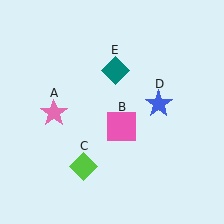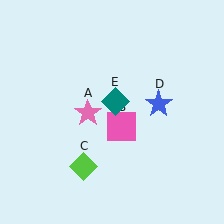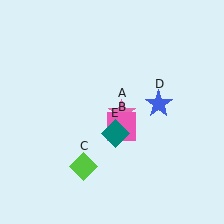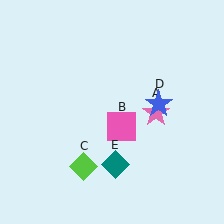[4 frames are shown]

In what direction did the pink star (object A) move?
The pink star (object A) moved right.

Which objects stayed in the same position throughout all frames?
Pink square (object B) and lime diamond (object C) and blue star (object D) remained stationary.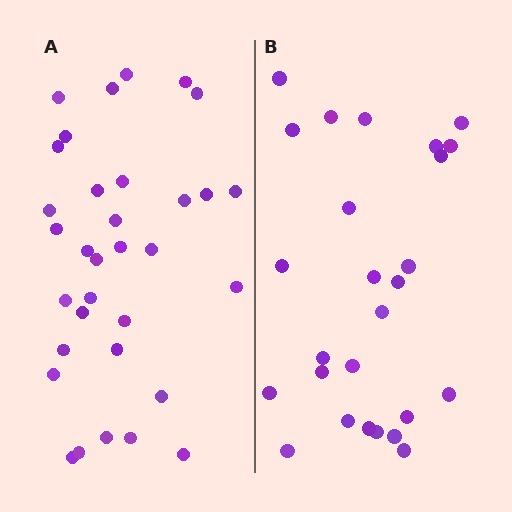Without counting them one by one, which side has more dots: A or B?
Region A (the left region) has more dots.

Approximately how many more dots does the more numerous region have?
Region A has roughly 8 or so more dots than region B.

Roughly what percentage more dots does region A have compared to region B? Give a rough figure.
About 25% more.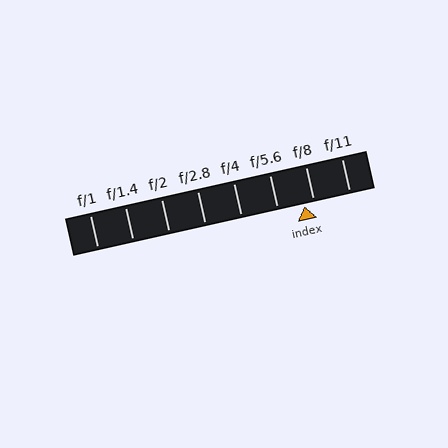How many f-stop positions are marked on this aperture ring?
There are 8 f-stop positions marked.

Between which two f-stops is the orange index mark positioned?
The index mark is between f/5.6 and f/8.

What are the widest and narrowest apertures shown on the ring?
The widest aperture shown is f/1 and the narrowest is f/11.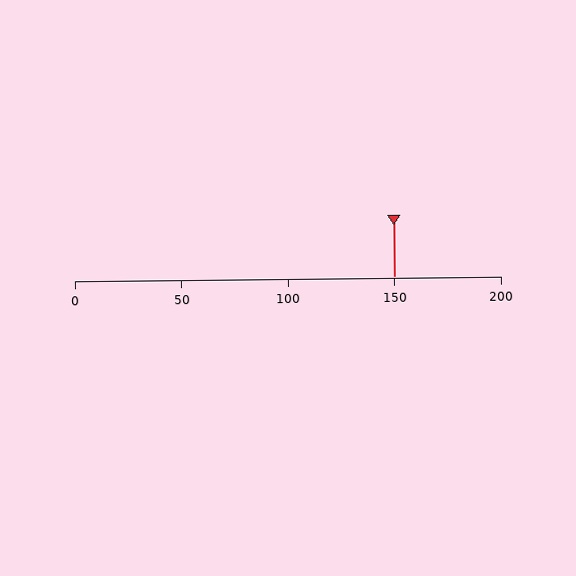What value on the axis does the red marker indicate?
The marker indicates approximately 150.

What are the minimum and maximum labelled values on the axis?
The axis runs from 0 to 200.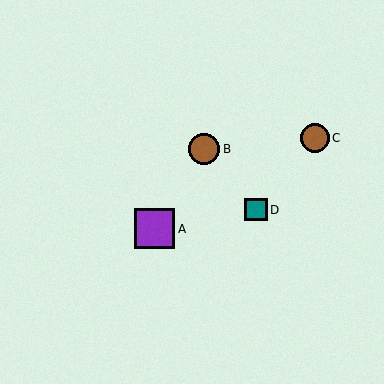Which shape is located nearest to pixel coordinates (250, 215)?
The teal square (labeled D) at (256, 210) is nearest to that location.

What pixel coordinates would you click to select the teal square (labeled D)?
Click at (256, 210) to select the teal square D.